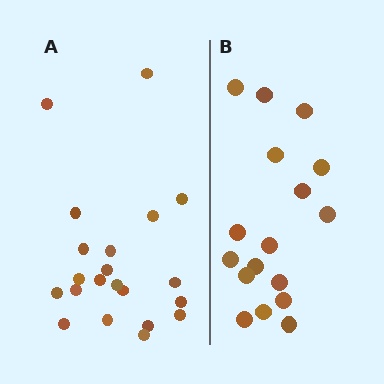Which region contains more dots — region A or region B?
Region A (the left region) has more dots.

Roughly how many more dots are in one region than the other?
Region A has about 4 more dots than region B.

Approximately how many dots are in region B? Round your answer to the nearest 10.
About 20 dots. (The exact count is 17, which rounds to 20.)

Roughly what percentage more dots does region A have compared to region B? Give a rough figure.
About 25% more.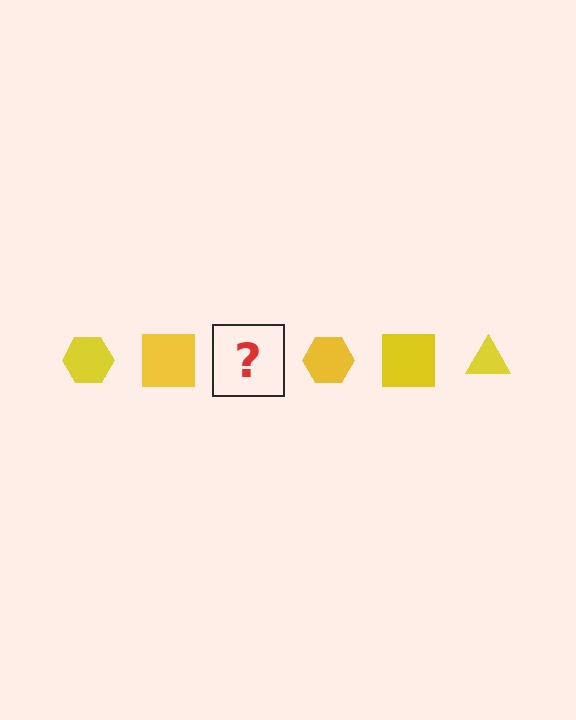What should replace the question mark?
The question mark should be replaced with a yellow triangle.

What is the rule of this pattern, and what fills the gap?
The rule is that the pattern cycles through hexagon, square, triangle shapes in yellow. The gap should be filled with a yellow triangle.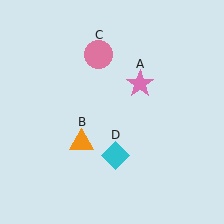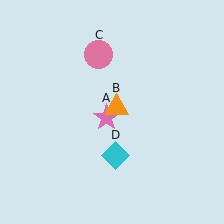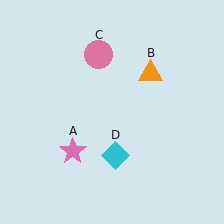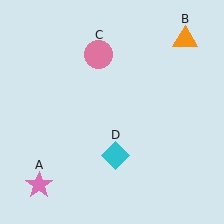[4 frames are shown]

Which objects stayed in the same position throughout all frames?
Pink circle (object C) and cyan diamond (object D) remained stationary.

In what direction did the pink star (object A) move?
The pink star (object A) moved down and to the left.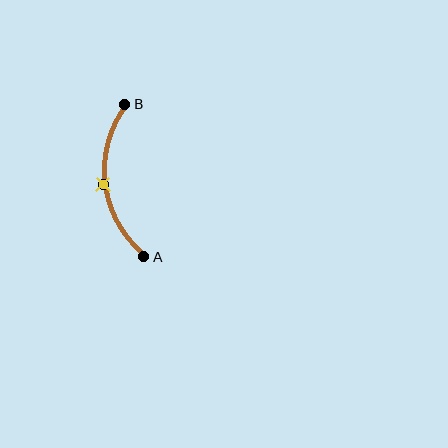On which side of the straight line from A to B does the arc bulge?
The arc bulges to the left of the straight line connecting A and B.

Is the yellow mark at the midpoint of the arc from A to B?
Yes. The yellow mark lies on the arc at equal arc-length from both A and B — it is the arc midpoint.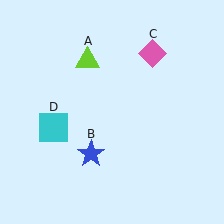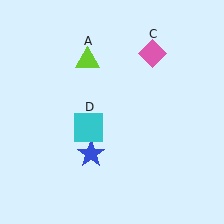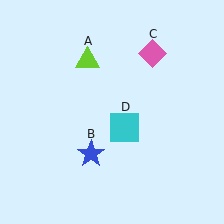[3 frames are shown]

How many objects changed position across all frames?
1 object changed position: cyan square (object D).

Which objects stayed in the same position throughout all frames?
Lime triangle (object A) and blue star (object B) and pink diamond (object C) remained stationary.